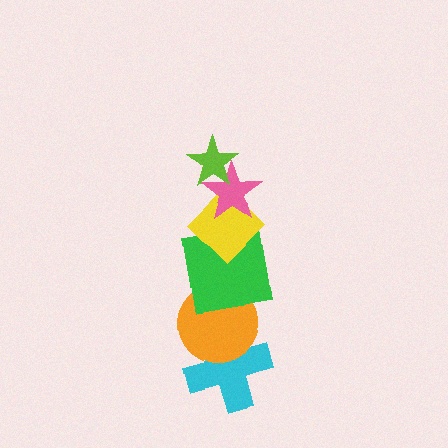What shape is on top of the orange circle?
The green square is on top of the orange circle.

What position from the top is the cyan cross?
The cyan cross is 6th from the top.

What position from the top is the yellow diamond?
The yellow diamond is 3rd from the top.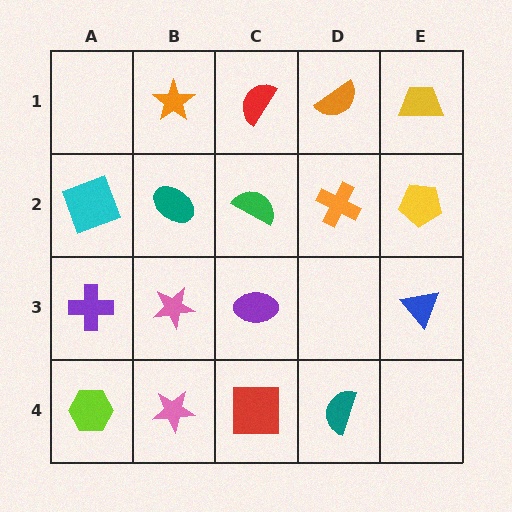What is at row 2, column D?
An orange cross.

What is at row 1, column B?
An orange star.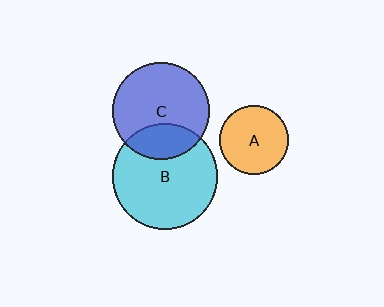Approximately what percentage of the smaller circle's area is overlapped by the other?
Approximately 25%.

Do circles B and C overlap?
Yes.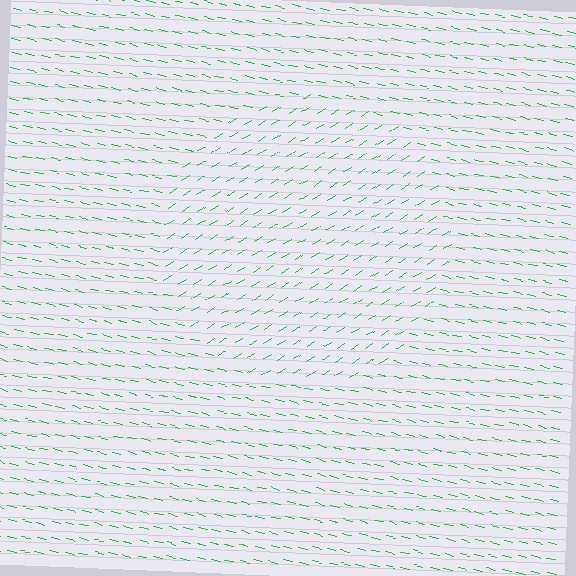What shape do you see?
I see a circle.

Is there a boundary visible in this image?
Yes, there is a texture boundary formed by a change in line orientation.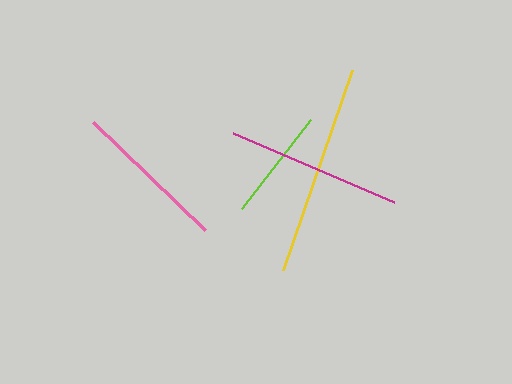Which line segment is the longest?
The yellow line is the longest at approximately 212 pixels.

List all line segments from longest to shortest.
From longest to shortest: yellow, magenta, pink, lime.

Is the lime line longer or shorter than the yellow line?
The yellow line is longer than the lime line.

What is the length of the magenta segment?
The magenta segment is approximately 175 pixels long.